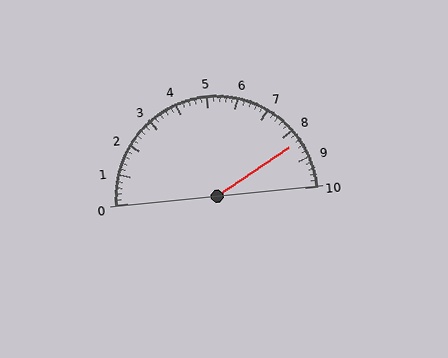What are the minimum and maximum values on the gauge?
The gauge ranges from 0 to 10.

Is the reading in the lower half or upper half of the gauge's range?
The reading is in the upper half of the range (0 to 10).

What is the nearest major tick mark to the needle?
The nearest major tick mark is 8.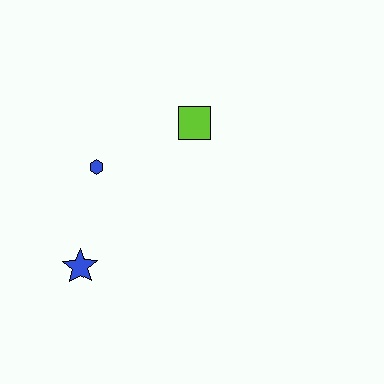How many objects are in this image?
There are 3 objects.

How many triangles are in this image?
There are no triangles.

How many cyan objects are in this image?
There are no cyan objects.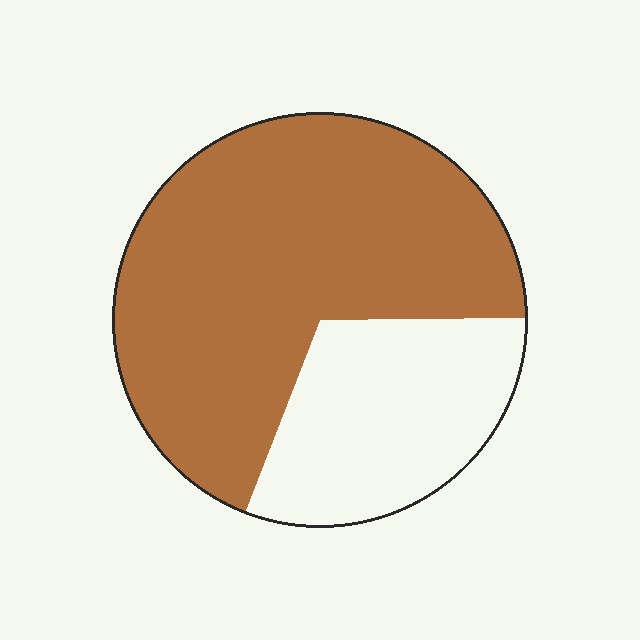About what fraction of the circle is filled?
About two thirds (2/3).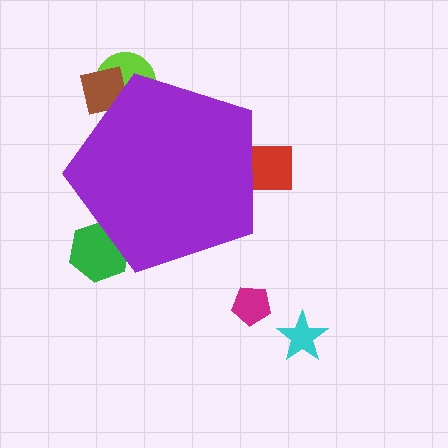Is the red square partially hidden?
Yes, the red square is partially hidden behind the purple pentagon.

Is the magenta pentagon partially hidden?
No, the magenta pentagon is fully visible.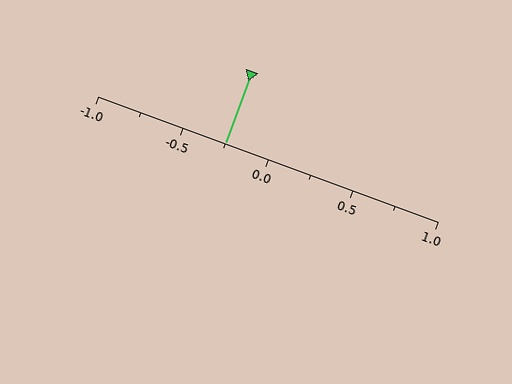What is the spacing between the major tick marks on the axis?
The major ticks are spaced 0.5 apart.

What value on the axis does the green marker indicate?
The marker indicates approximately -0.25.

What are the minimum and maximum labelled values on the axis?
The axis runs from -1.0 to 1.0.